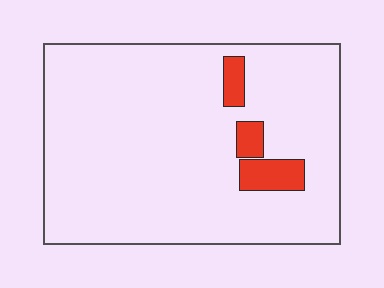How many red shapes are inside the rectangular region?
3.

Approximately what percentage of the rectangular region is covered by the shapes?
Approximately 5%.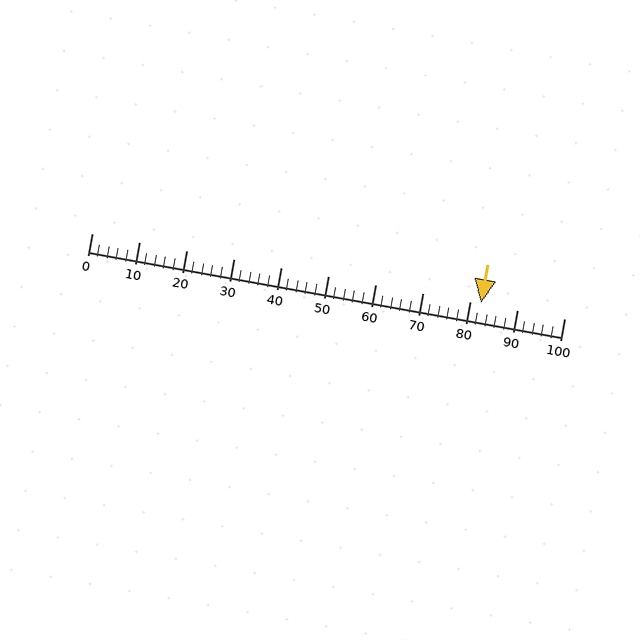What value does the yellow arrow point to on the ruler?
The yellow arrow points to approximately 82.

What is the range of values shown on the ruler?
The ruler shows values from 0 to 100.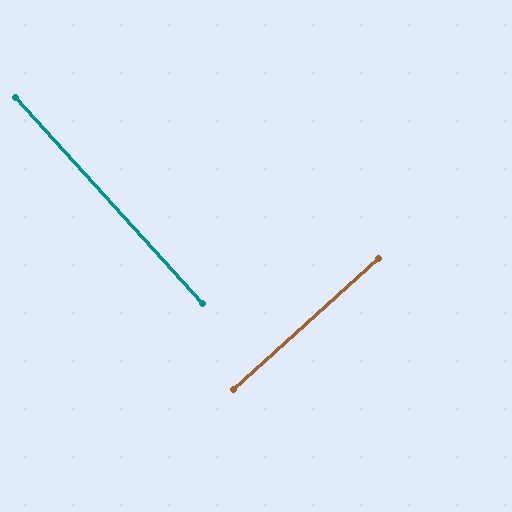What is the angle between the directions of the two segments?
Approximately 90 degrees.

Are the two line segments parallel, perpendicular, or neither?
Perpendicular — they meet at approximately 90°.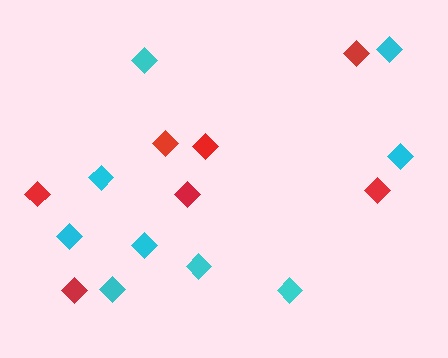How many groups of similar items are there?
There are 2 groups: one group of cyan diamonds (9) and one group of red diamonds (7).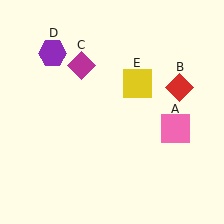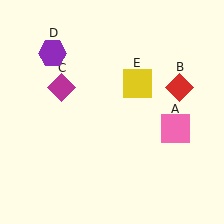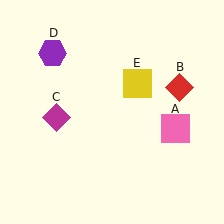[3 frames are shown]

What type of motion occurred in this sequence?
The magenta diamond (object C) rotated counterclockwise around the center of the scene.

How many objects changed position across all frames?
1 object changed position: magenta diamond (object C).